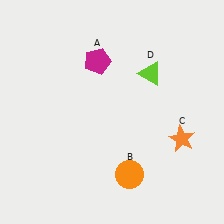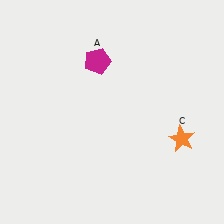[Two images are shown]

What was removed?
The lime triangle (D), the orange circle (B) were removed in Image 2.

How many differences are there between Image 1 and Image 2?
There are 2 differences between the two images.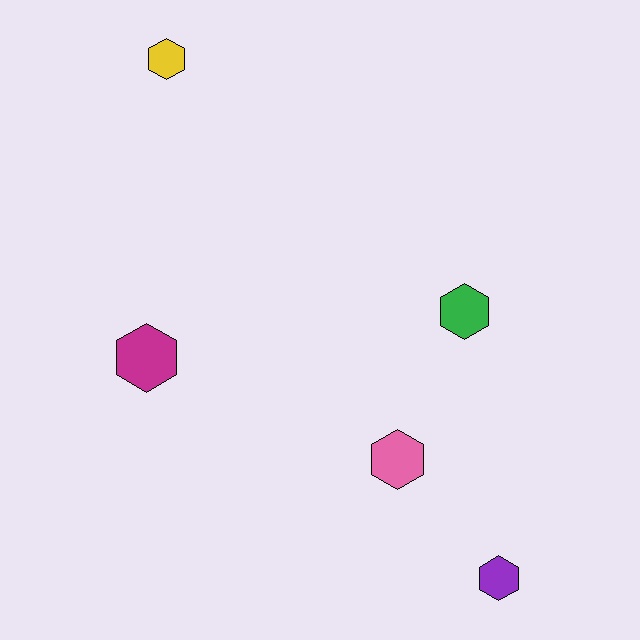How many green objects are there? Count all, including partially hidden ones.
There is 1 green object.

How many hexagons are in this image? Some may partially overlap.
There are 5 hexagons.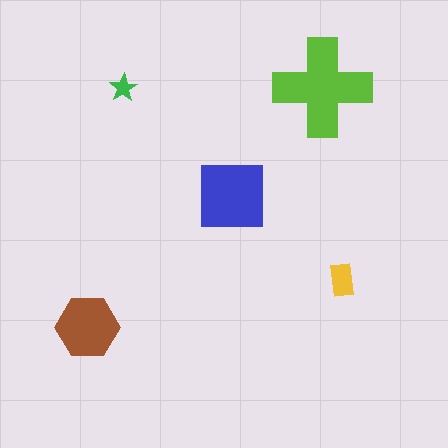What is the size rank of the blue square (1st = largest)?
2nd.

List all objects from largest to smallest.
The lime cross, the blue square, the brown hexagon, the yellow rectangle, the green star.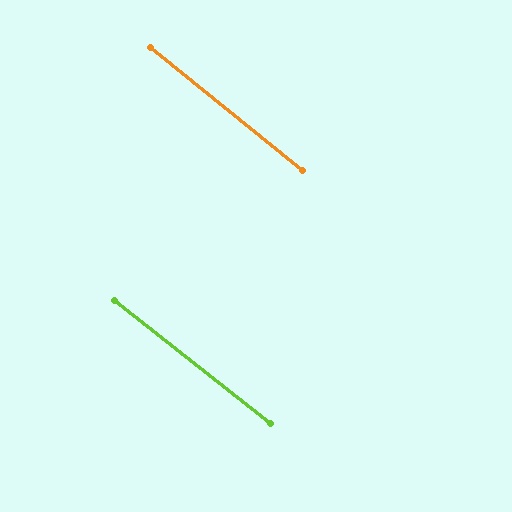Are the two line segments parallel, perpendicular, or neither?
Parallel — their directions differ by only 0.9°.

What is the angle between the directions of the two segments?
Approximately 1 degree.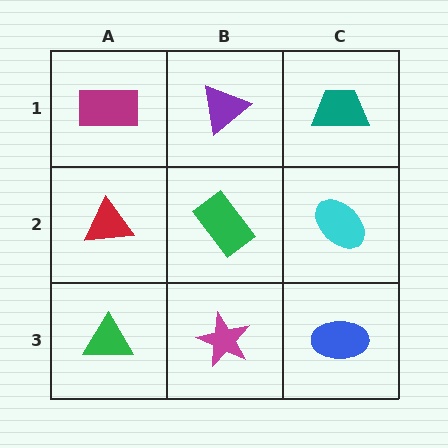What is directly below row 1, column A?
A red triangle.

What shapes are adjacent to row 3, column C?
A cyan ellipse (row 2, column C), a magenta star (row 3, column B).